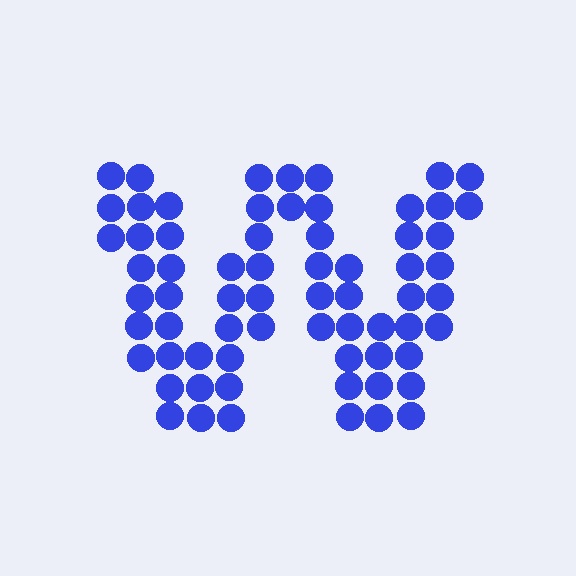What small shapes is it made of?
It is made of small circles.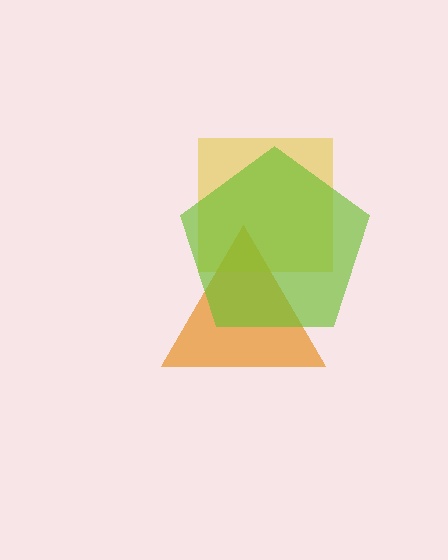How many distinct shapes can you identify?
There are 3 distinct shapes: an orange triangle, a yellow square, a lime pentagon.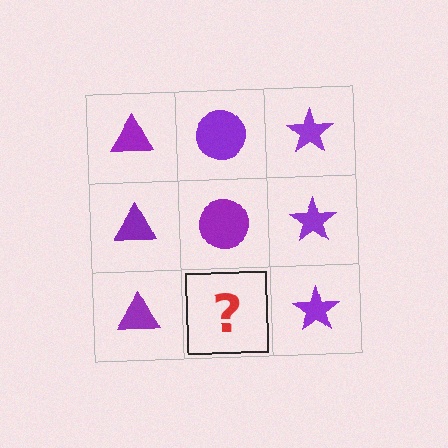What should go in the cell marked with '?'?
The missing cell should contain a purple circle.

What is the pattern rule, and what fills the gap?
The rule is that each column has a consistent shape. The gap should be filled with a purple circle.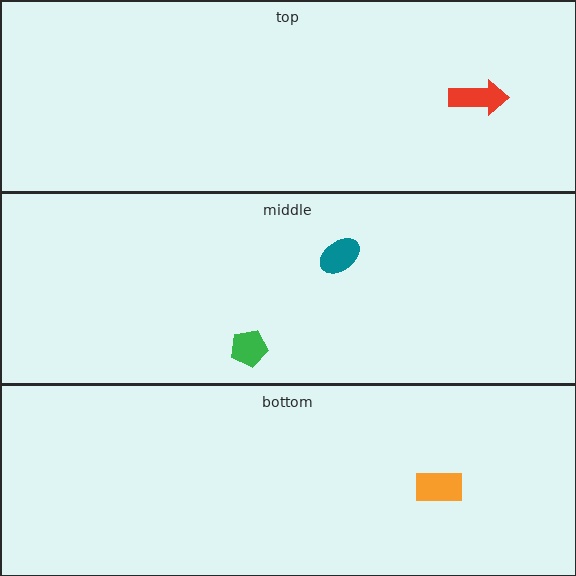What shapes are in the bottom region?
The orange rectangle.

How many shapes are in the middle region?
2.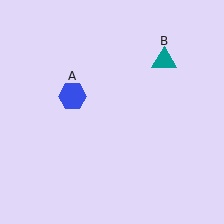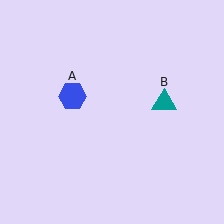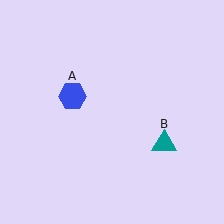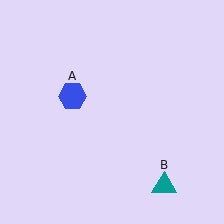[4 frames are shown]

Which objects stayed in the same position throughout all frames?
Blue hexagon (object A) remained stationary.